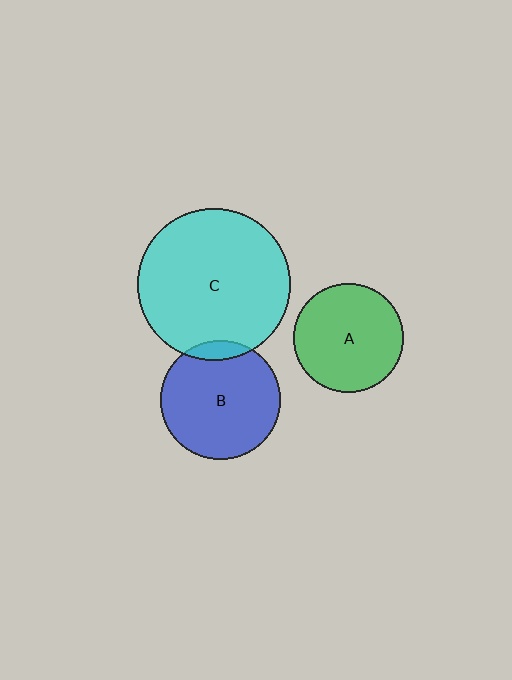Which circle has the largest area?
Circle C (cyan).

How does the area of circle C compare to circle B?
Approximately 1.6 times.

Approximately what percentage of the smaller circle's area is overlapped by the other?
Approximately 10%.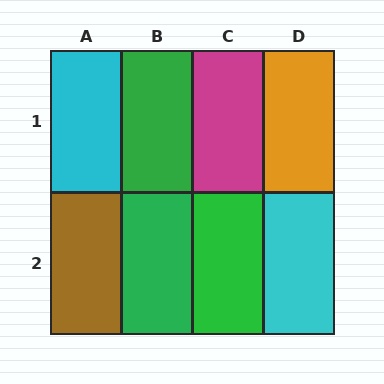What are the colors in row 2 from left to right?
Brown, green, green, cyan.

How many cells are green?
3 cells are green.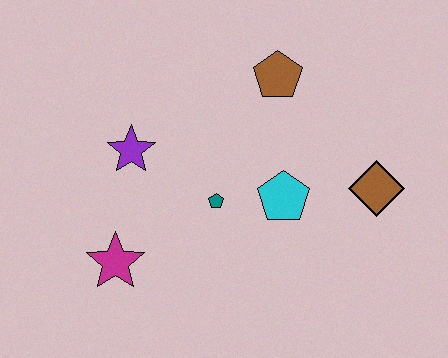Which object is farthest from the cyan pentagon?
The magenta star is farthest from the cyan pentagon.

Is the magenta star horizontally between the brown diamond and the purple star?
No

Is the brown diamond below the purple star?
Yes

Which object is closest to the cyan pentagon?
The teal pentagon is closest to the cyan pentagon.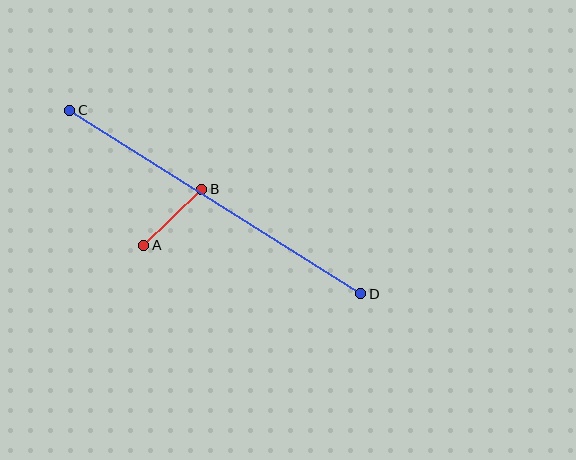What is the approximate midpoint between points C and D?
The midpoint is at approximately (215, 202) pixels.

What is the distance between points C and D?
The distance is approximately 344 pixels.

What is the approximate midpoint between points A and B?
The midpoint is at approximately (173, 217) pixels.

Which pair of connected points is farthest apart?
Points C and D are farthest apart.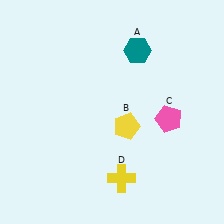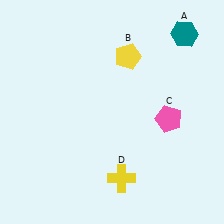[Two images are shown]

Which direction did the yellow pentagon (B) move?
The yellow pentagon (B) moved up.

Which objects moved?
The objects that moved are: the teal hexagon (A), the yellow pentagon (B).